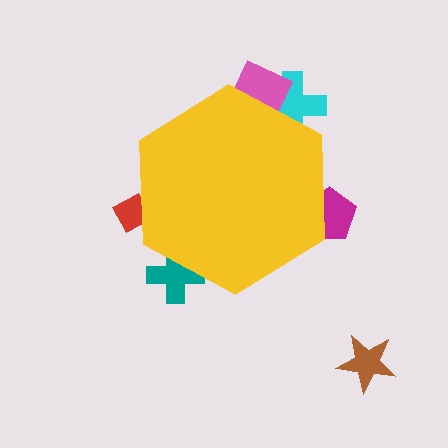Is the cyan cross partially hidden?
Yes, the cyan cross is partially hidden behind the yellow hexagon.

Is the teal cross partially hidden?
Yes, the teal cross is partially hidden behind the yellow hexagon.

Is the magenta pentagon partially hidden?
Yes, the magenta pentagon is partially hidden behind the yellow hexagon.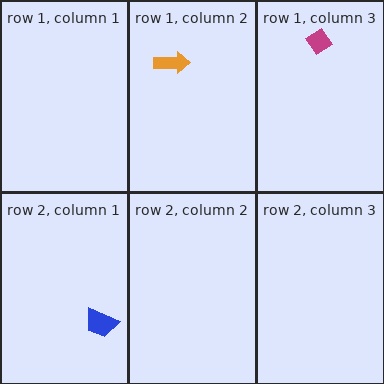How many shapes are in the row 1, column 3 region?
1.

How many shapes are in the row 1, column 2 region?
1.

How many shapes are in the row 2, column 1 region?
1.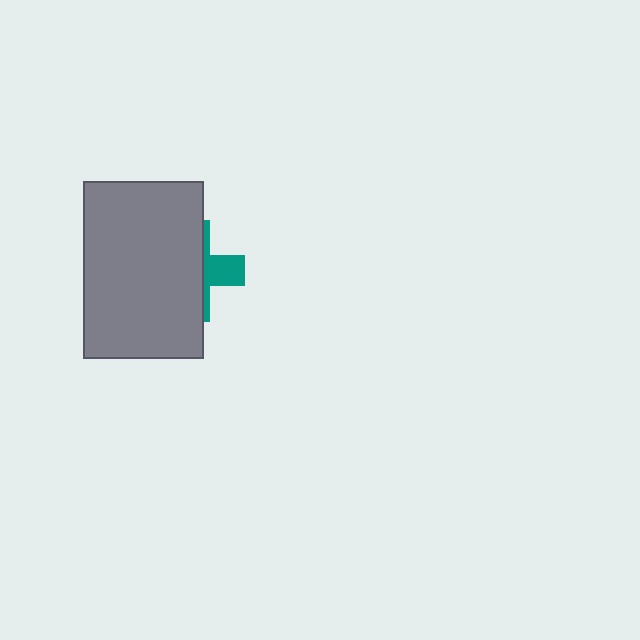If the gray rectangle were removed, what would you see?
You would see the complete teal cross.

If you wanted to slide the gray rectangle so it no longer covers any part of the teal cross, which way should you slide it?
Slide it left — that is the most direct way to separate the two shapes.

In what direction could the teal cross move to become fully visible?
The teal cross could move right. That would shift it out from behind the gray rectangle entirely.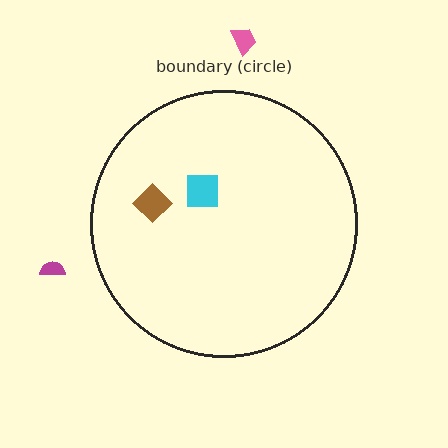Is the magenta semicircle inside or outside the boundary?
Outside.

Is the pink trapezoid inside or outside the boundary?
Outside.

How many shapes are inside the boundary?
2 inside, 2 outside.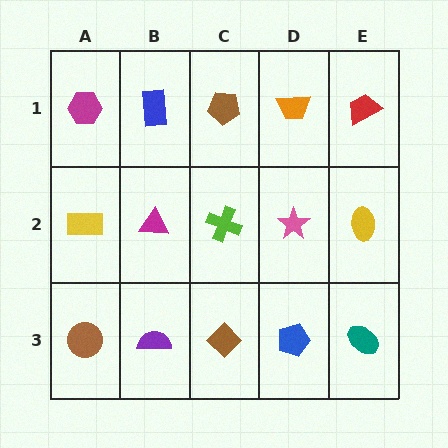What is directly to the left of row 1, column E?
An orange trapezoid.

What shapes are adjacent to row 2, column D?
An orange trapezoid (row 1, column D), a blue pentagon (row 3, column D), a lime cross (row 2, column C), a yellow ellipse (row 2, column E).